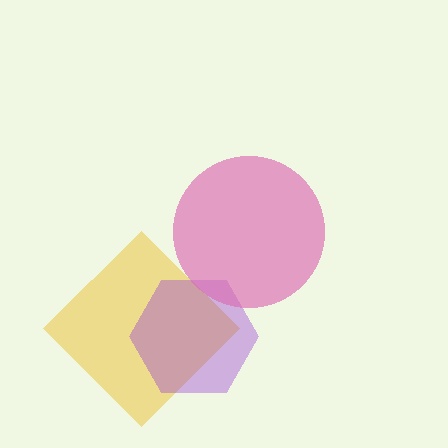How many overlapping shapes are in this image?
There are 3 overlapping shapes in the image.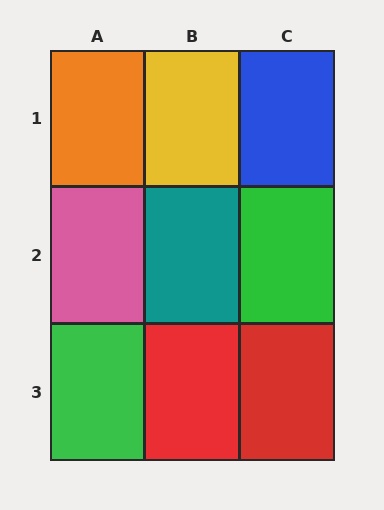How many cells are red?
2 cells are red.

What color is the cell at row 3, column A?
Green.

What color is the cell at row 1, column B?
Yellow.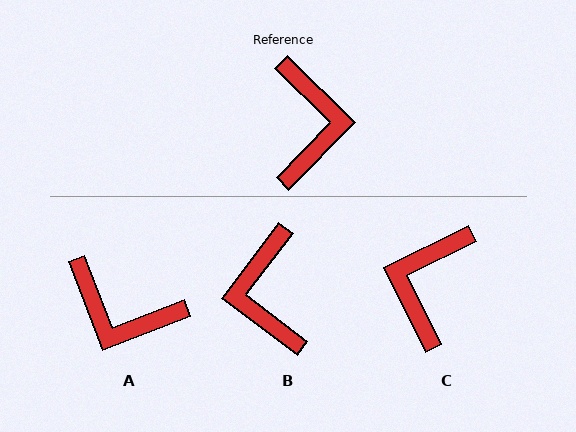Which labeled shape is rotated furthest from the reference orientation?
B, about 173 degrees away.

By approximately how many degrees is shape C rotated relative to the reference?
Approximately 161 degrees counter-clockwise.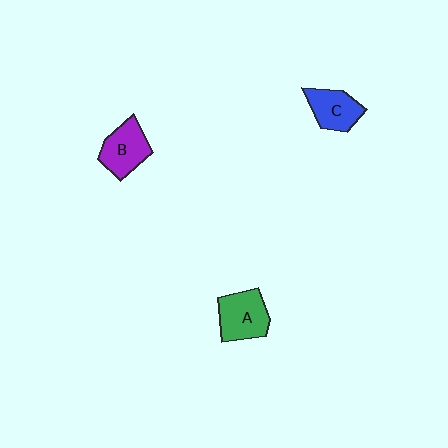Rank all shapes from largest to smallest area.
From largest to smallest: A (green), B (purple), C (blue).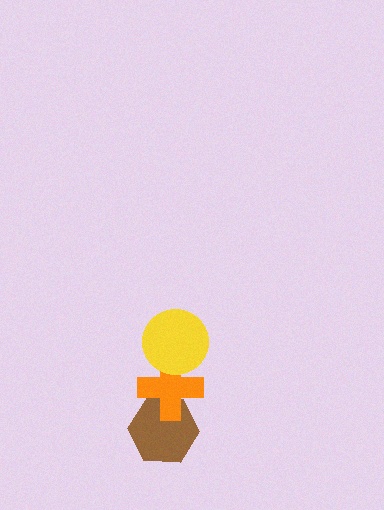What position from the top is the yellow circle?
The yellow circle is 1st from the top.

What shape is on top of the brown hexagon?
The orange cross is on top of the brown hexagon.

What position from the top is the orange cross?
The orange cross is 2nd from the top.